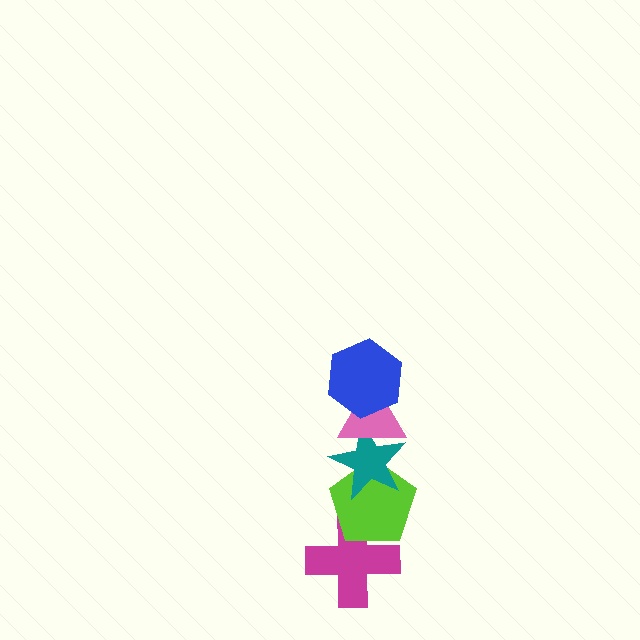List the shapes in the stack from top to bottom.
From top to bottom: the blue hexagon, the pink triangle, the teal star, the lime pentagon, the magenta cross.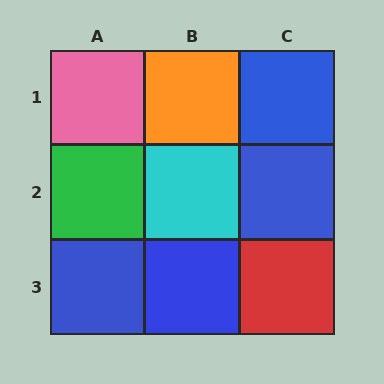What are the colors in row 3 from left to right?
Blue, blue, red.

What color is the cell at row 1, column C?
Blue.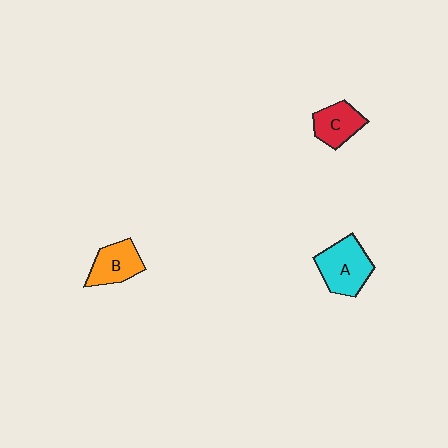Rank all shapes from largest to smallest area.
From largest to smallest: A (cyan), B (orange), C (red).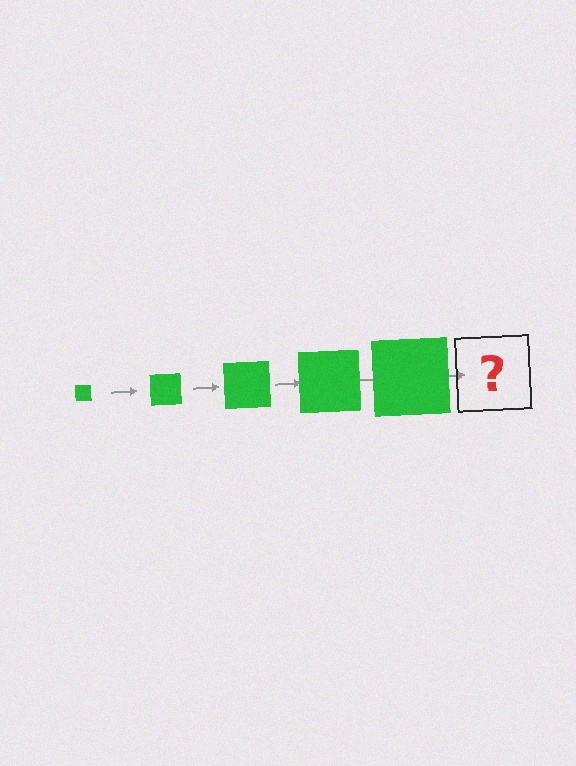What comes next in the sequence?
The next element should be a green square, larger than the previous one.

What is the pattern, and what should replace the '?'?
The pattern is that the square gets progressively larger each step. The '?' should be a green square, larger than the previous one.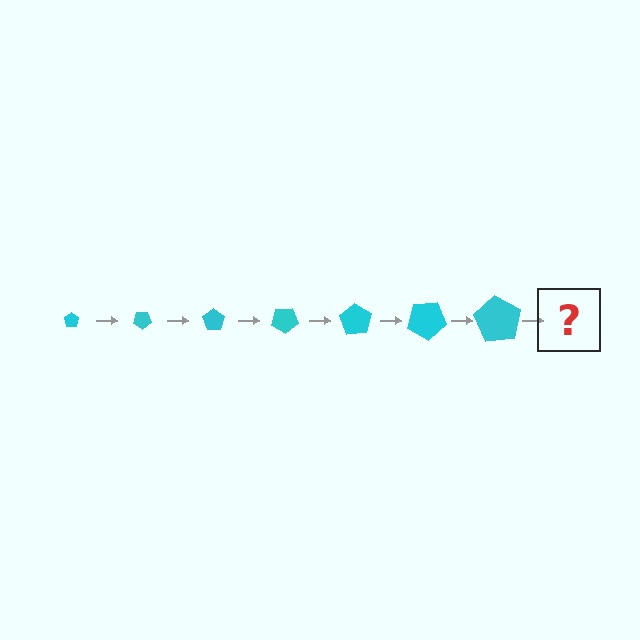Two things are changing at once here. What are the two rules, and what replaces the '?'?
The two rules are that the pentagon grows larger each step and it rotates 35 degrees each step. The '?' should be a pentagon, larger than the previous one and rotated 245 degrees from the start.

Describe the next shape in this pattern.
It should be a pentagon, larger than the previous one and rotated 245 degrees from the start.